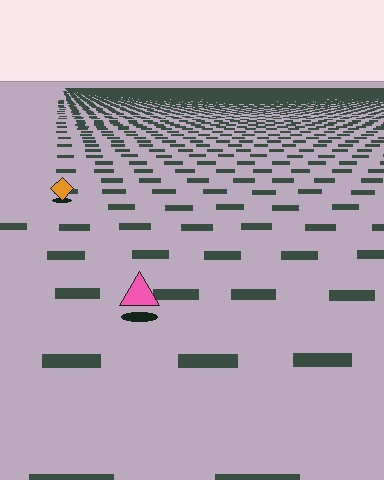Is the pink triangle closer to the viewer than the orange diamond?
Yes. The pink triangle is closer — you can tell from the texture gradient: the ground texture is coarser near it.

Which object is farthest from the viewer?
The orange diamond is farthest from the viewer. It appears smaller and the ground texture around it is denser.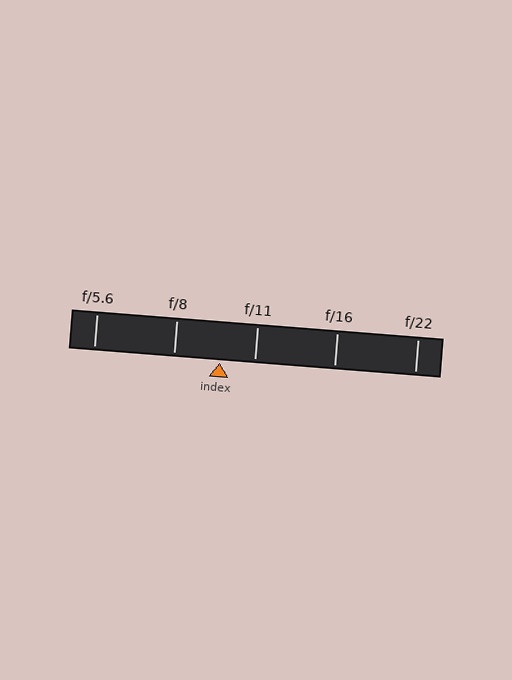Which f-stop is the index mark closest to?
The index mark is closest to f/11.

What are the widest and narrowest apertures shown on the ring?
The widest aperture shown is f/5.6 and the narrowest is f/22.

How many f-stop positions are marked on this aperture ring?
There are 5 f-stop positions marked.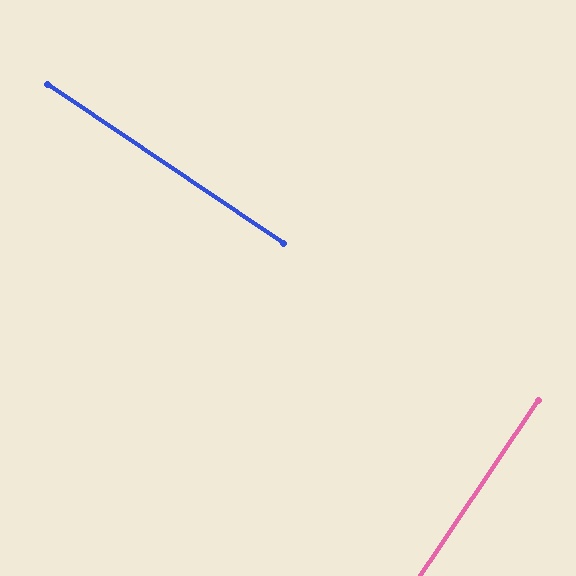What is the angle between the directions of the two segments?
Approximately 90 degrees.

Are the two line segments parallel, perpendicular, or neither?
Perpendicular — they meet at approximately 90°.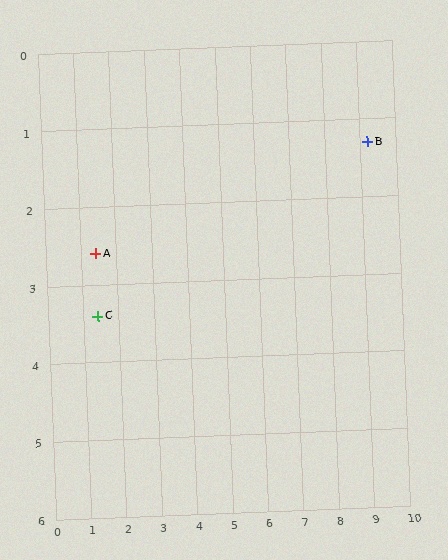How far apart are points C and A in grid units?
Points C and A are about 0.8 grid units apart.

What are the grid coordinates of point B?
Point B is at approximately (9.2, 1.3).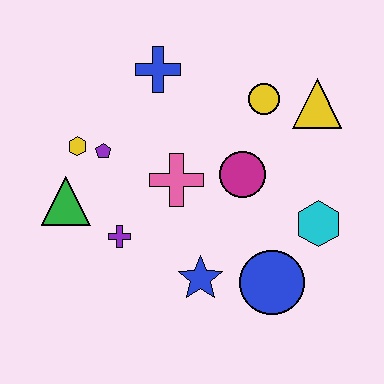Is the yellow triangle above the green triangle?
Yes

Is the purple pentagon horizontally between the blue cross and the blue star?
No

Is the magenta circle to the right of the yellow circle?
No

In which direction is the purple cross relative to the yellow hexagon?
The purple cross is below the yellow hexagon.